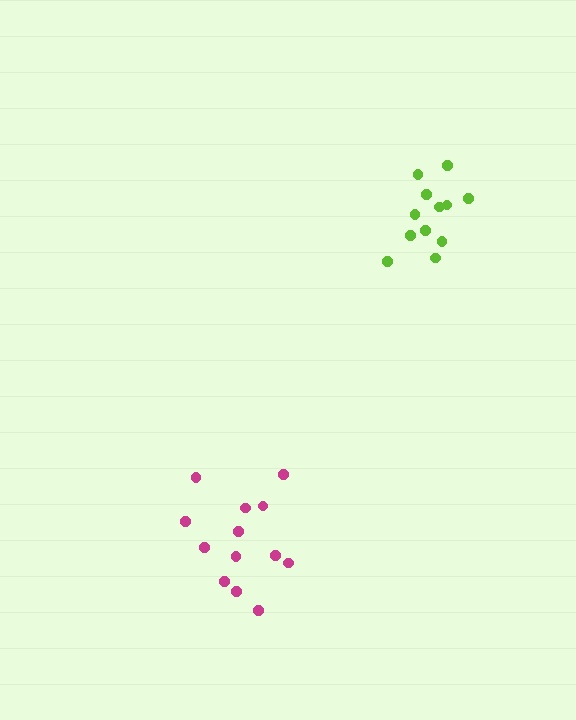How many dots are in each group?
Group 1: 13 dots, Group 2: 12 dots (25 total).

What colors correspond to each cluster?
The clusters are colored: magenta, lime.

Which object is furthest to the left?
The magenta cluster is leftmost.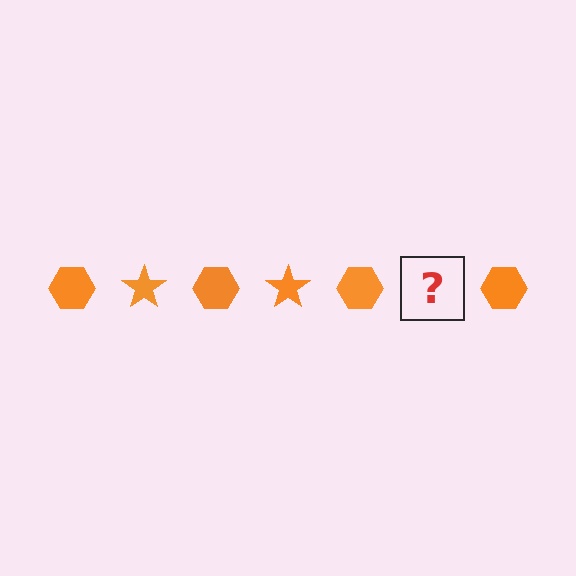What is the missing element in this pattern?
The missing element is an orange star.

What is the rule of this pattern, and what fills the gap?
The rule is that the pattern cycles through hexagon, star shapes in orange. The gap should be filled with an orange star.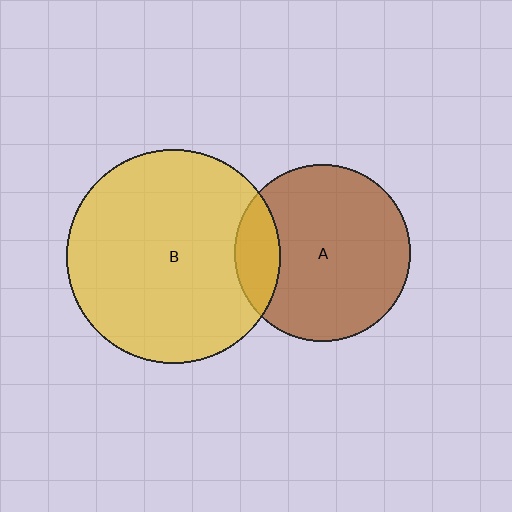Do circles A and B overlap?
Yes.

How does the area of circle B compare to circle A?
Approximately 1.5 times.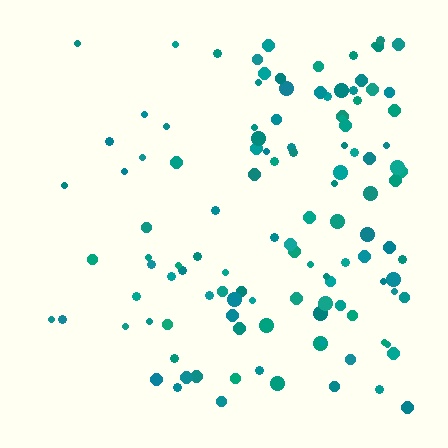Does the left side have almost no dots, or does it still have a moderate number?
Still a moderate number, just noticeably fewer than the right.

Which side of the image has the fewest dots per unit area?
The left.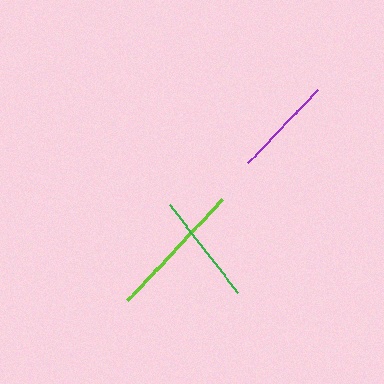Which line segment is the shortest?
The purple line is the shortest at approximately 102 pixels.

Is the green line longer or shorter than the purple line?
The green line is longer than the purple line.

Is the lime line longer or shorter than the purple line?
The lime line is longer than the purple line.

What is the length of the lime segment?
The lime segment is approximately 138 pixels long.